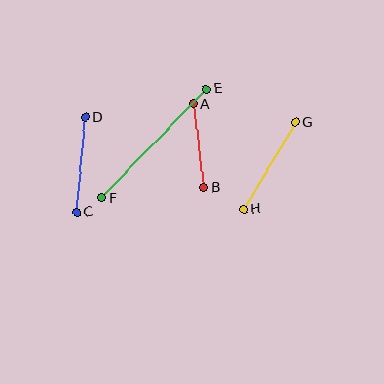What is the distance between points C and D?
The distance is approximately 95 pixels.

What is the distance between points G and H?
The distance is approximately 101 pixels.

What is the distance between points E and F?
The distance is approximately 151 pixels.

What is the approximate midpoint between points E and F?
The midpoint is at approximately (154, 143) pixels.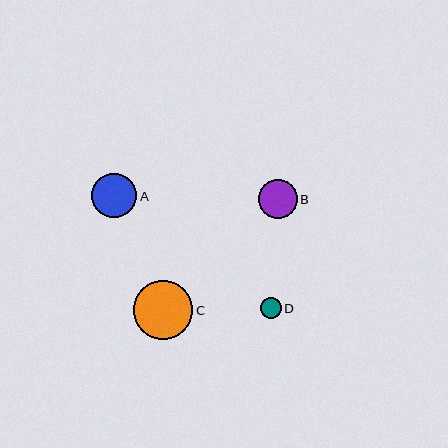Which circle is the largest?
Circle C is the largest with a size of approximately 59 pixels.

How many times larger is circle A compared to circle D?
Circle A is approximately 2.1 times the size of circle D.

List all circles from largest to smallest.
From largest to smallest: C, A, B, D.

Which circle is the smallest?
Circle D is the smallest with a size of approximately 21 pixels.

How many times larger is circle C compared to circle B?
Circle C is approximately 1.5 times the size of circle B.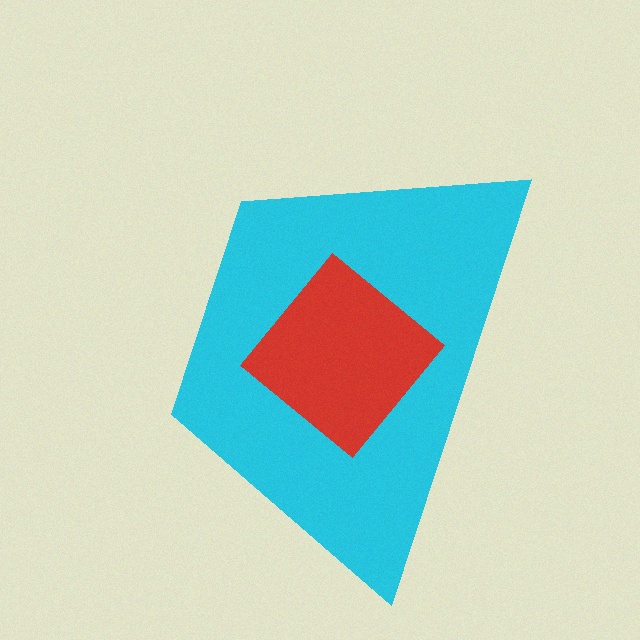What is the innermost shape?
The red diamond.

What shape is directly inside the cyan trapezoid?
The red diamond.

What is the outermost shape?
The cyan trapezoid.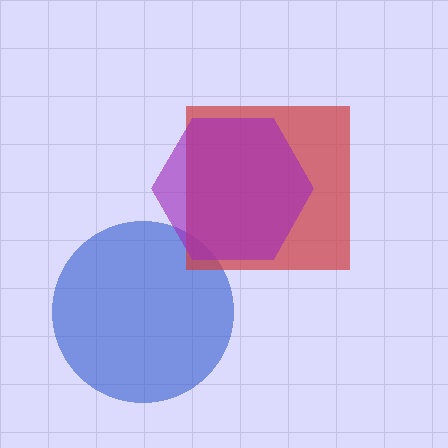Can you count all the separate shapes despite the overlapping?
Yes, there are 3 separate shapes.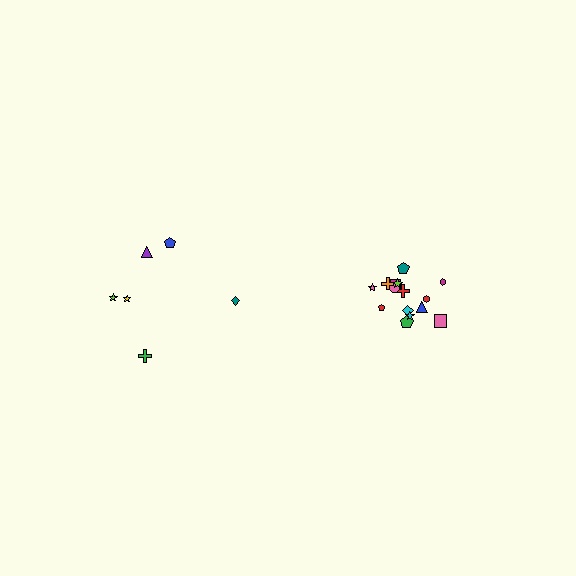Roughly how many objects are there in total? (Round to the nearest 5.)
Roughly 20 objects in total.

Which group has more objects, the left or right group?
The right group.